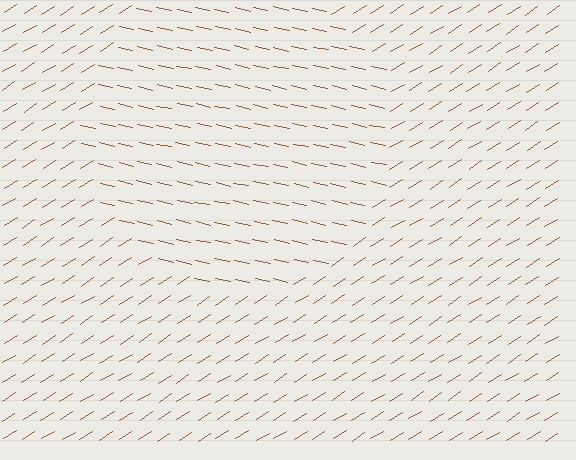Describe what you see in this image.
The image is filled with small brown line segments. A circle region in the image has lines oriented differently from the surrounding lines, creating a visible texture boundary.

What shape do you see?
I see a circle.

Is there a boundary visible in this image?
Yes, there is a texture boundary formed by a change in line orientation.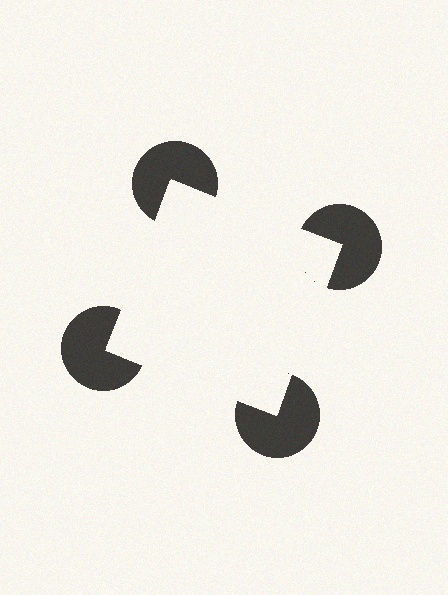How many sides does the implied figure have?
4 sides.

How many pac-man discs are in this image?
There are 4 — one at each vertex of the illusory square.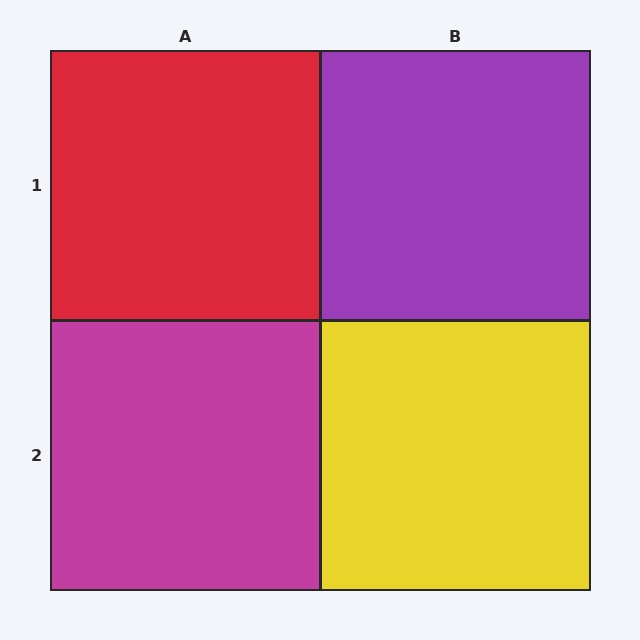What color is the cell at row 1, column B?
Purple.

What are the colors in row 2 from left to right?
Magenta, yellow.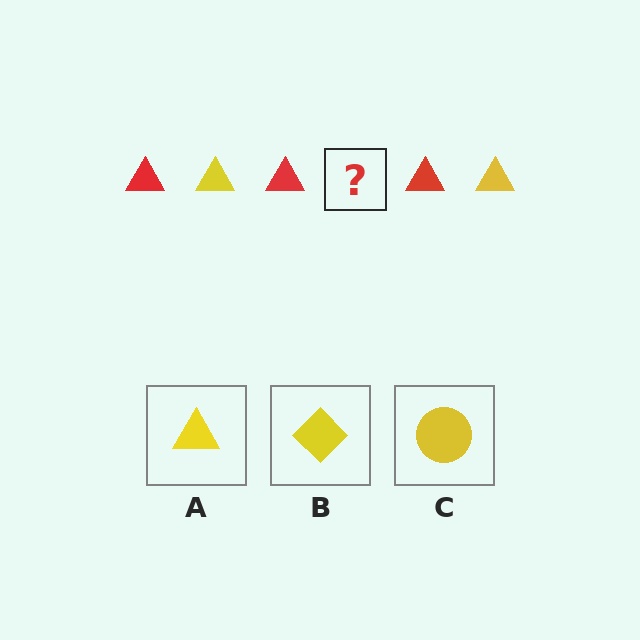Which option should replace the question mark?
Option A.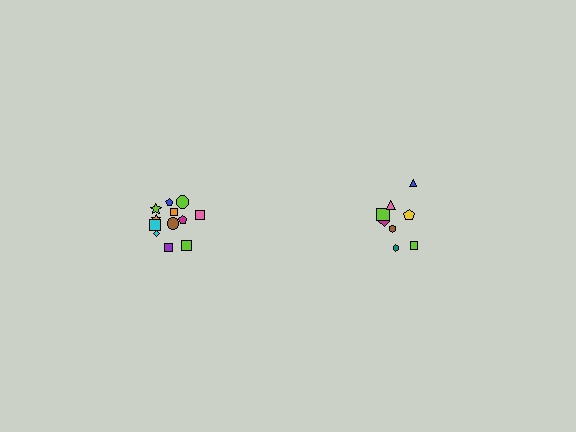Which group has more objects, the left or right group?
The left group.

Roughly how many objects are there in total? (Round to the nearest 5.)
Roughly 20 objects in total.